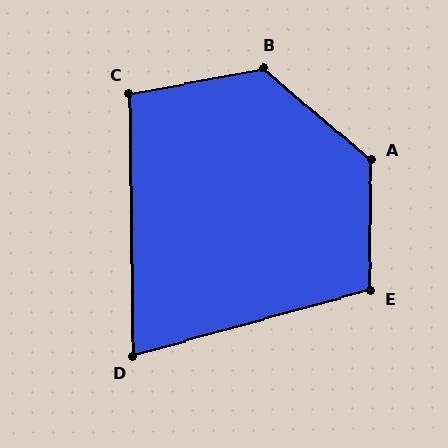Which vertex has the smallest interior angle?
D, at approximately 75 degrees.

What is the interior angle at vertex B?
Approximately 129 degrees (obtuse).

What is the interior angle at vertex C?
Approximately 100 degrees (obtuse).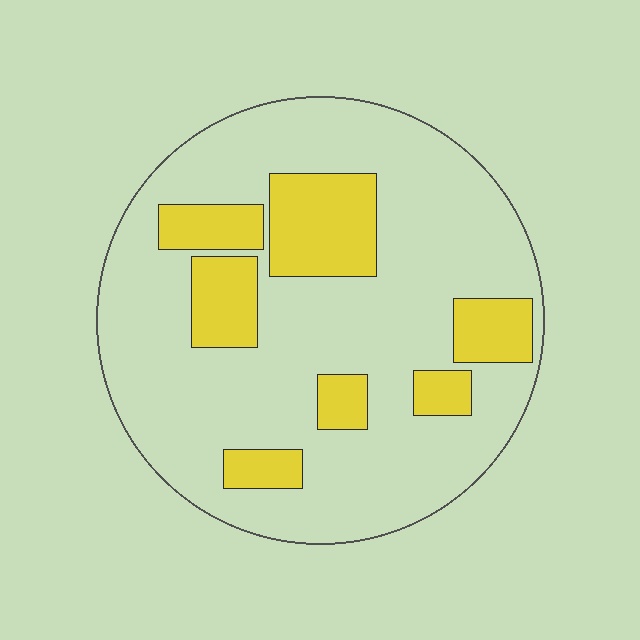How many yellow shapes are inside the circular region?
7.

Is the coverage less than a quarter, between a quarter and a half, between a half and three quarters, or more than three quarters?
Less than a quarter.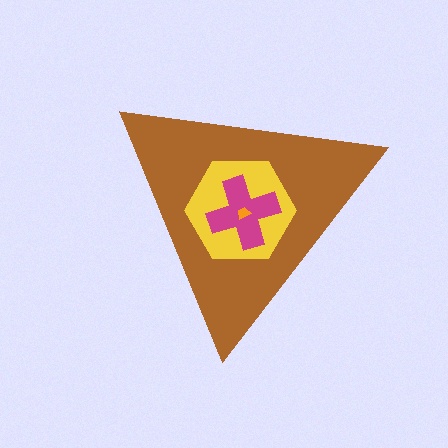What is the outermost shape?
The brown triangle.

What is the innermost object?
The orange trapezoid.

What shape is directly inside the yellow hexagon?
The magenta cross.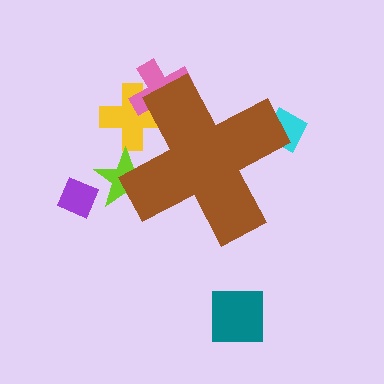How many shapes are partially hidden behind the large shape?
4 shapes are partially hidden.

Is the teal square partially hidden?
No, the teal square is fully visible.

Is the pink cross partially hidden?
Yes, the pink cross is partially hidden behind the brown cross.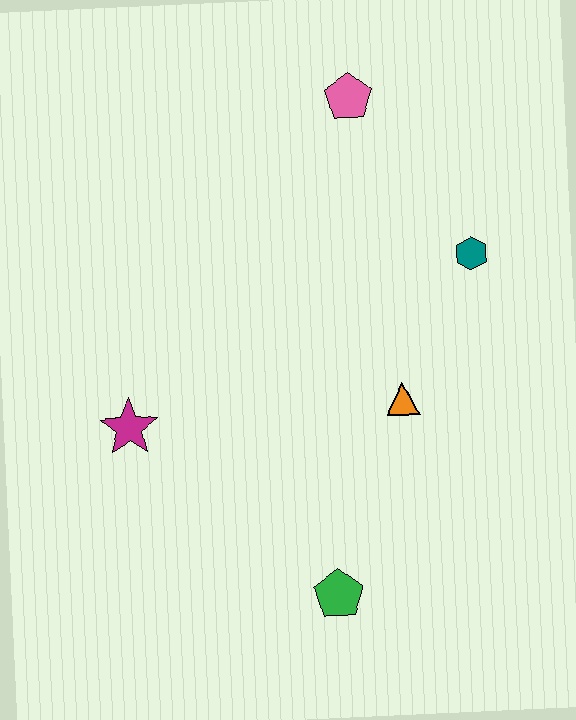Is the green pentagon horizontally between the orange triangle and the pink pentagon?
No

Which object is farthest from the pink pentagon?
The green pentagon is farthest from the pink pentagon.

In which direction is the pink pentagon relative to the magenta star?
The pink pentagon is above the magenta star.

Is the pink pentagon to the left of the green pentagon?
No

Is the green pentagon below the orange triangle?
Yes